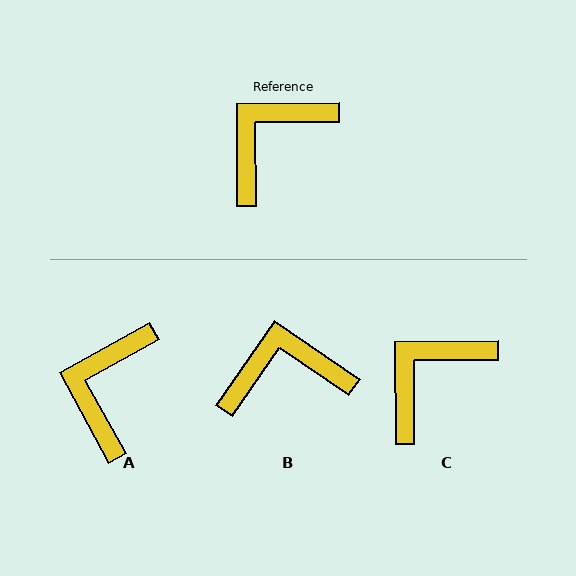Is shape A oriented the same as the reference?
No, it is off by about 29 degrees.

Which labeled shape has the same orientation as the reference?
C.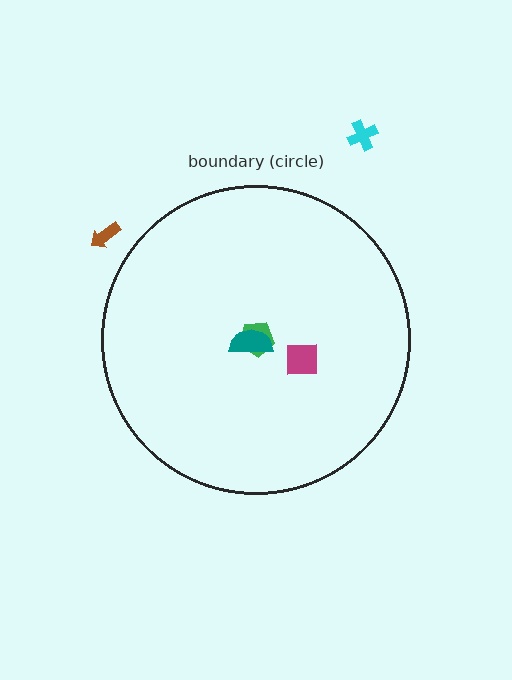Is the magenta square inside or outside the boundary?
Inside.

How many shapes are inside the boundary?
3 inside, 2 outside.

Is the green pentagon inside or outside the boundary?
Inside.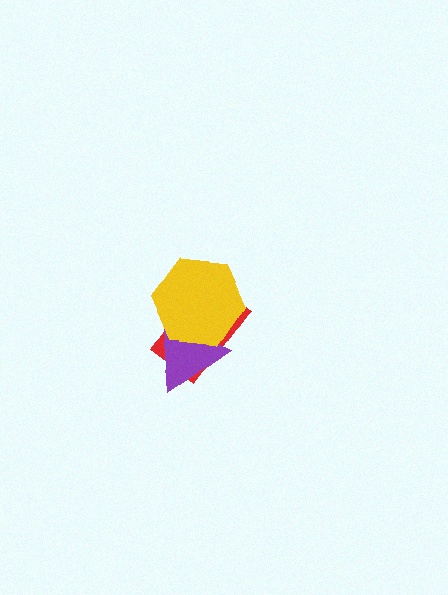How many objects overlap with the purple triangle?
2 objects overlap with the purple triangle.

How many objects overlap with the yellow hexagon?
2 objects overlap with the yellow hexagon.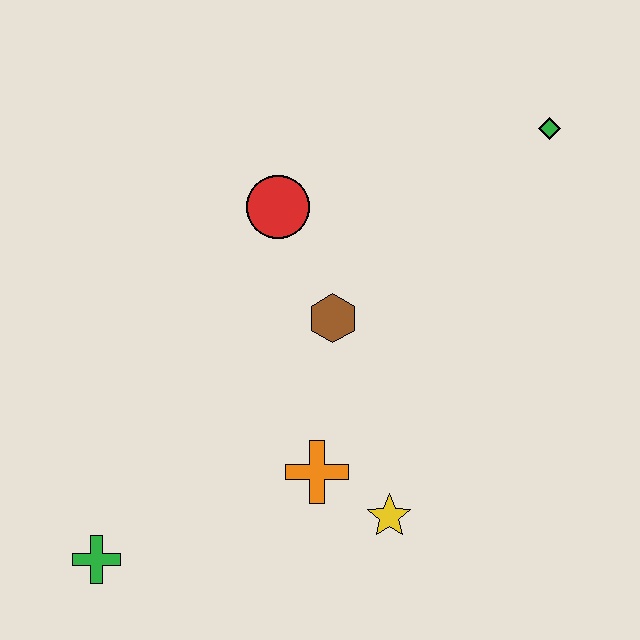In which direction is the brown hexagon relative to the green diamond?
The brown hexagon is to the left of the green diamond.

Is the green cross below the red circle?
Yes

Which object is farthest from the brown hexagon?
The green cross is farthest from the brown hexagon.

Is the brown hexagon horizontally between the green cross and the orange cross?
No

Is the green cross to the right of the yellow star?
No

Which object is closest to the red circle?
The brown hexagon is closest to the red circle.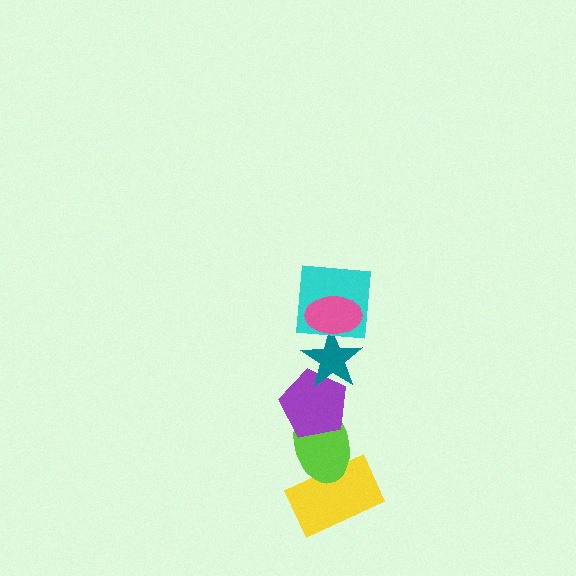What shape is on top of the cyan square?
The pink ellipse is on top of the cyan square.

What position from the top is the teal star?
The teal star is 3rd from the top.